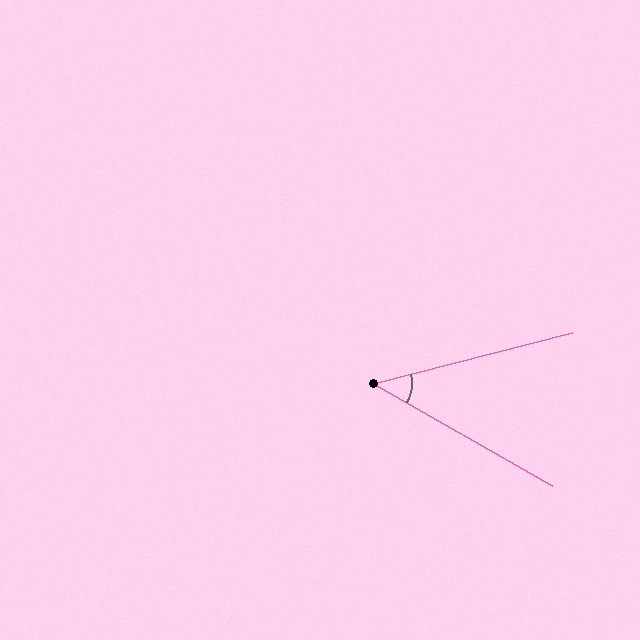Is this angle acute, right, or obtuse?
It is acute.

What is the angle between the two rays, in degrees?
Approximately 44 degrees.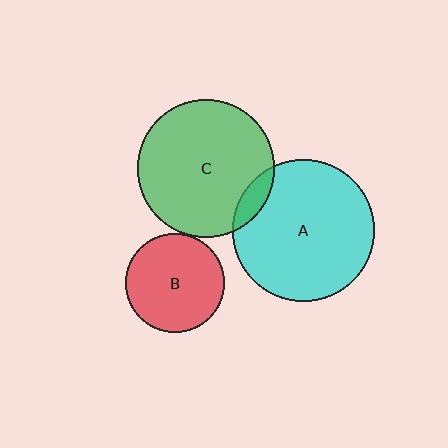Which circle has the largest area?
Circle A (cyan).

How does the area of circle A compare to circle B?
Approximately 2.0 times.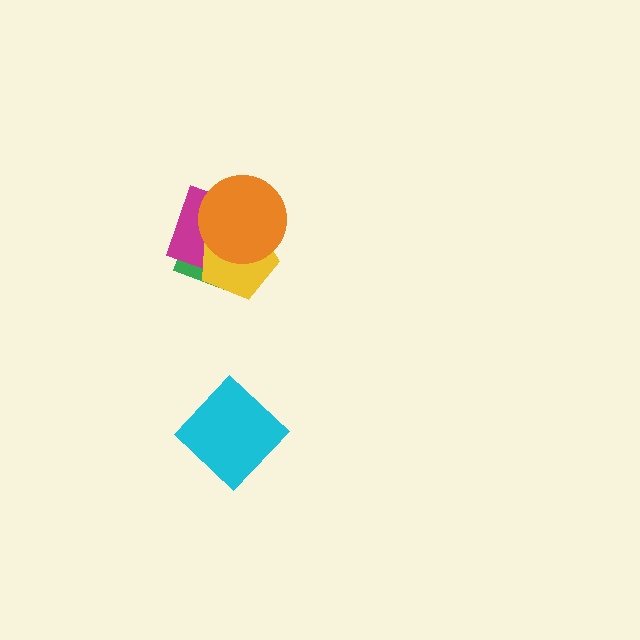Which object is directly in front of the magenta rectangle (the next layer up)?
The yellow pentagon is directly in front of the magenta rectangle.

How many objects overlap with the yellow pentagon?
3 objects overlap with the yellow pentagon.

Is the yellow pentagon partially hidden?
Yes, it is partially covered by another shape.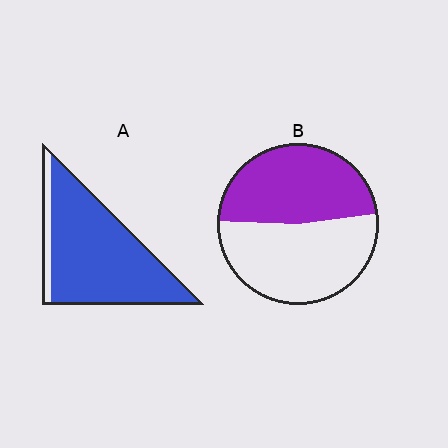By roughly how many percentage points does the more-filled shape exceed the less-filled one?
By roughly 40 percentage points (A over B).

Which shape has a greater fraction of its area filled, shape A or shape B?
Shape A.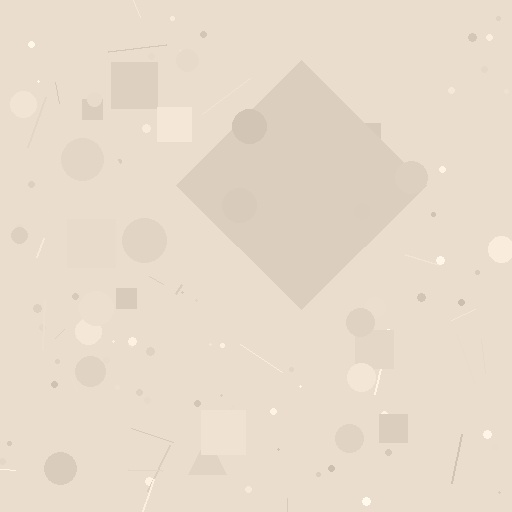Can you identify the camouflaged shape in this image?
The camouflaged shape is a diamond.